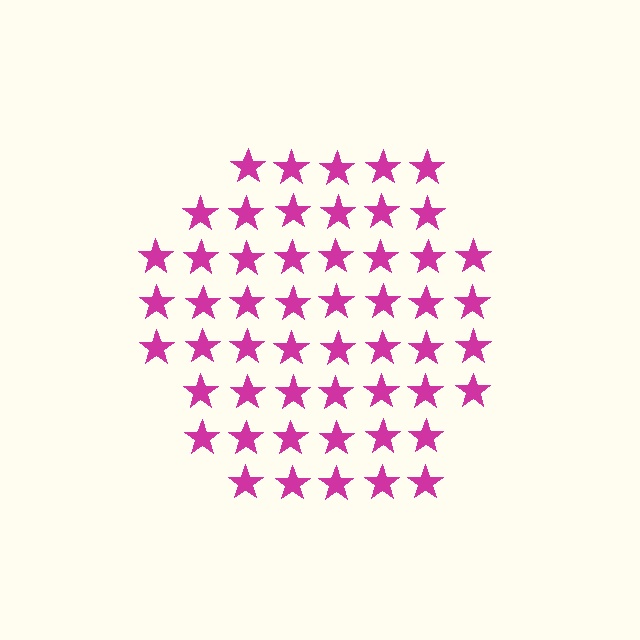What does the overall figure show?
The overall figure shows a hexagon.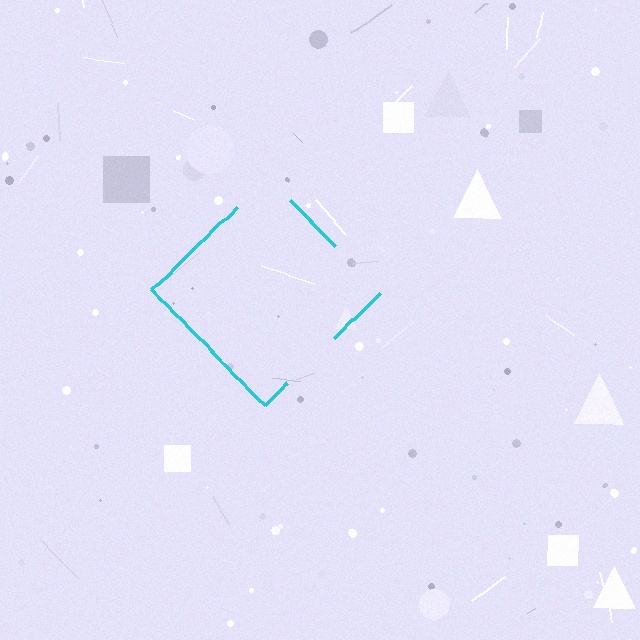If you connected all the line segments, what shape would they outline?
They would outline a diamond.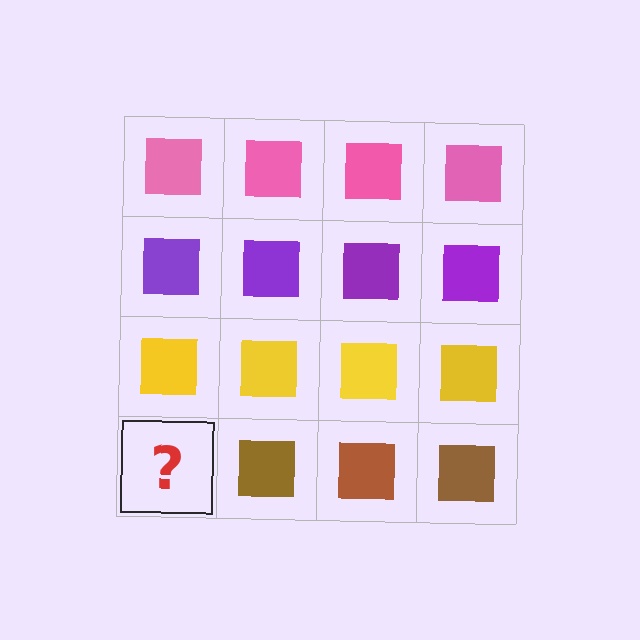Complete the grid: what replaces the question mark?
The question mark should be replaced with a brown square.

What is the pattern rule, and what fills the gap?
The rule is that each row has a consistent color. The gap should be filled with a brown square.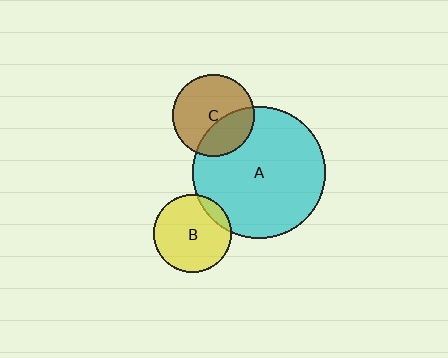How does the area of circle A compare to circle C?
Approximately 2.6 times.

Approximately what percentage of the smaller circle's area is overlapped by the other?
Approximately 35%.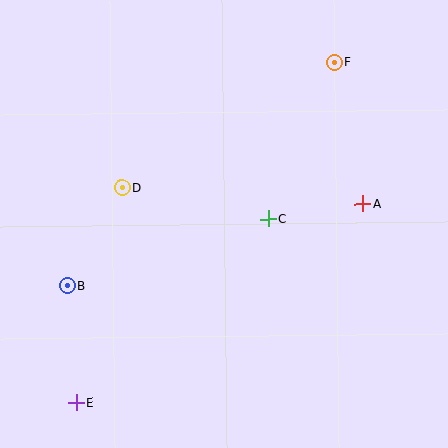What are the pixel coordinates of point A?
Point A is at (362, 204).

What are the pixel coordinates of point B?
Point B is at (67, 285).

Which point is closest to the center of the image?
Point C at (268, 219) is closest to the center.